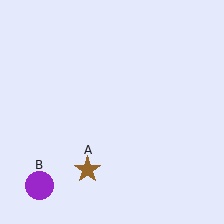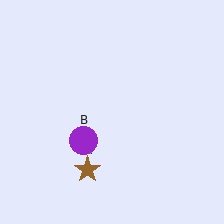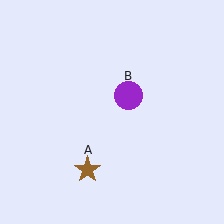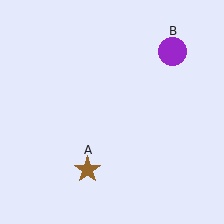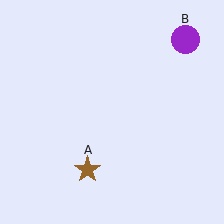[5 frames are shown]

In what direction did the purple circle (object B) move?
The purple circle (object B) moved up and to the right.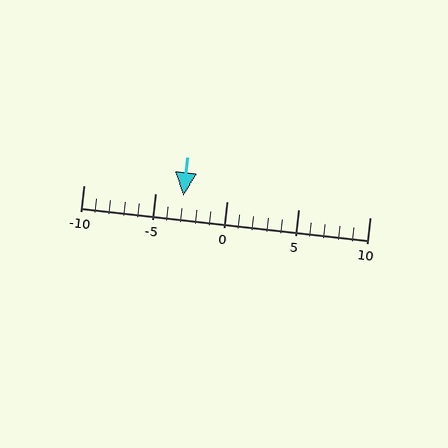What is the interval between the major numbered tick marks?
The major tick marks are spaced 5 units apart.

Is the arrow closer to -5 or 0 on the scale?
The arrow is closer to -5.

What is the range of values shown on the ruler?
The ruler shows values from -10 to 10.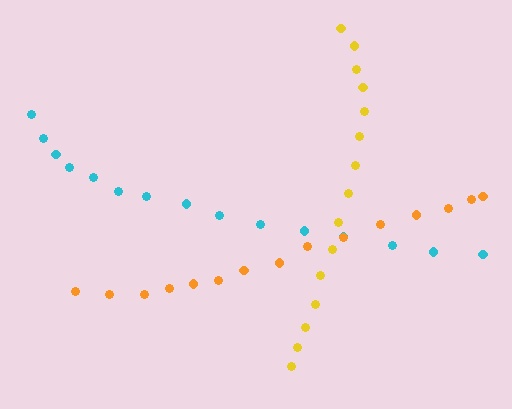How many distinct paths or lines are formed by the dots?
There are 3 distinct paths.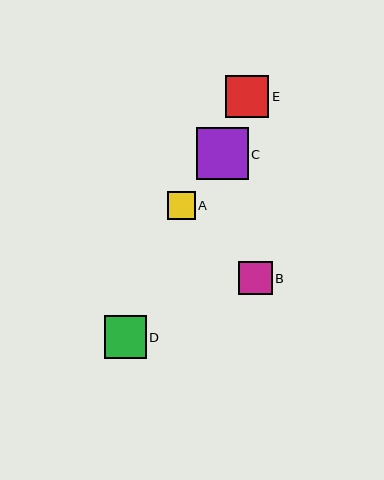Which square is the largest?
Square C is the largest with a size of approximately 52 pixels.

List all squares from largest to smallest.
From largest to smallest: C, E, D, B, A.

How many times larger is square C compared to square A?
Square C is approximately 1.9 times the size of square A.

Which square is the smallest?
Square A is the smallest with a size of approximately 28 pixels.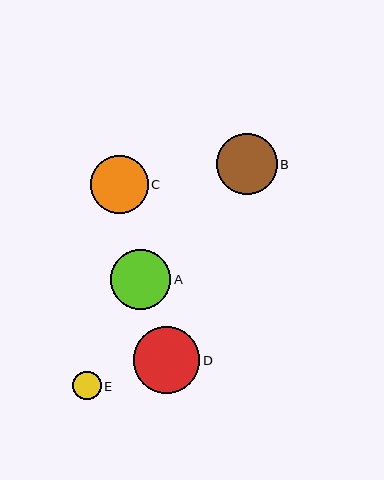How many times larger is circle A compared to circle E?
Circle A is approximately 2.1 times the size of circle E.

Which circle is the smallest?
Circle E is the smallest with a size of approximately 28 pixels.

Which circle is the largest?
Circle D is the largest with a size of approximately 66 pixels.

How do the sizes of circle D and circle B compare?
Circle D and circle B are approximately the same size.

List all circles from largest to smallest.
From largest to smallest: D, B, A, C, E.